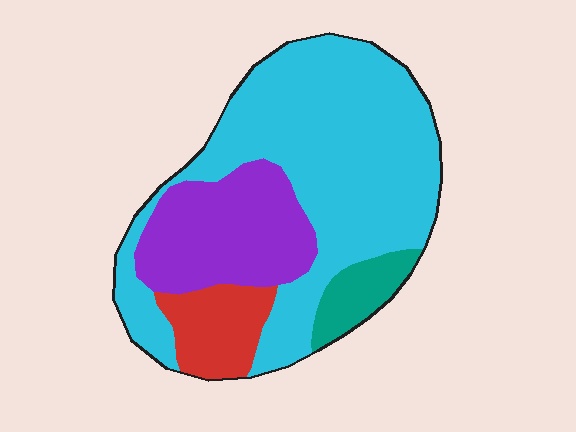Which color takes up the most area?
Cyan, at roughly 60%.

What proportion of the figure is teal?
Teal covers 7% of the figure.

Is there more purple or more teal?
Purple.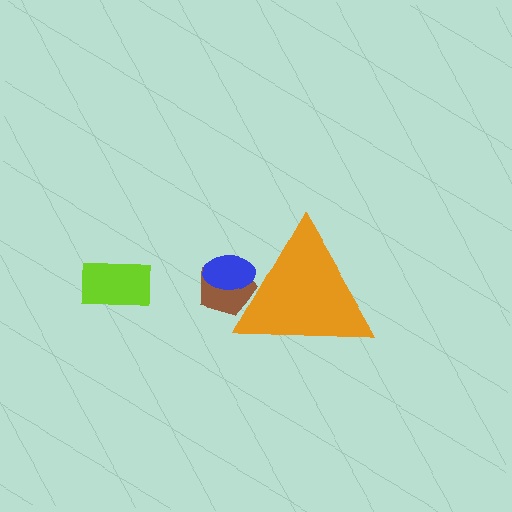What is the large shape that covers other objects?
An orange triangle.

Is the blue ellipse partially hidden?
Yes, the blue ellipse is partially hidden behind the orange triangle.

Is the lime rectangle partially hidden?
No, the lime rectangle is fully visible.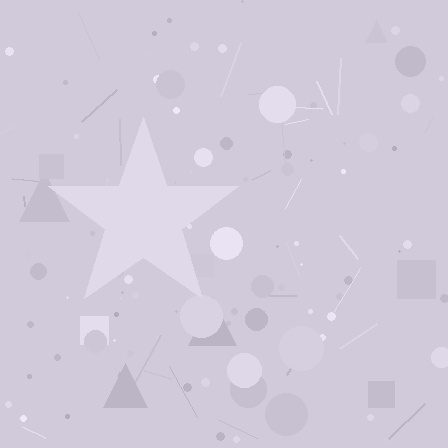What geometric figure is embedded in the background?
A star is embedded in the background.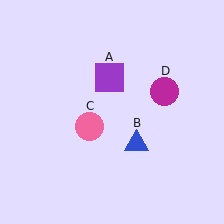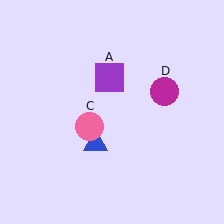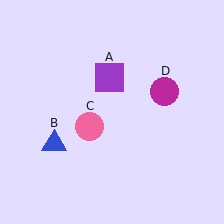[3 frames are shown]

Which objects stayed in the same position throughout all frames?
Purple square (object A) and pink circle (object C) and magenta circle (object D) remained stationary.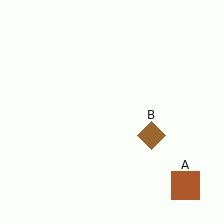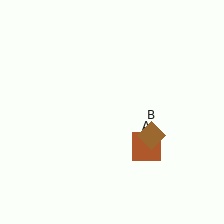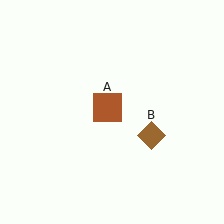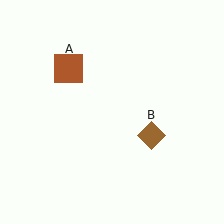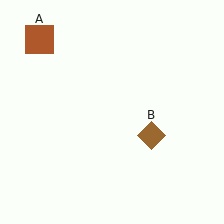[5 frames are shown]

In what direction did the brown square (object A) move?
The brown square (object A) moved up and to the left.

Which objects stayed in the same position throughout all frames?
Brown diamond (object B) remained stationary.